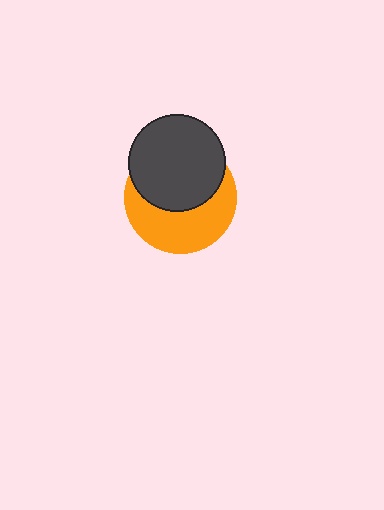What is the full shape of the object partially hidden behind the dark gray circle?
The partially hidden object is an orange circle.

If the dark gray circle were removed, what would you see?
You would see the complete orange circle.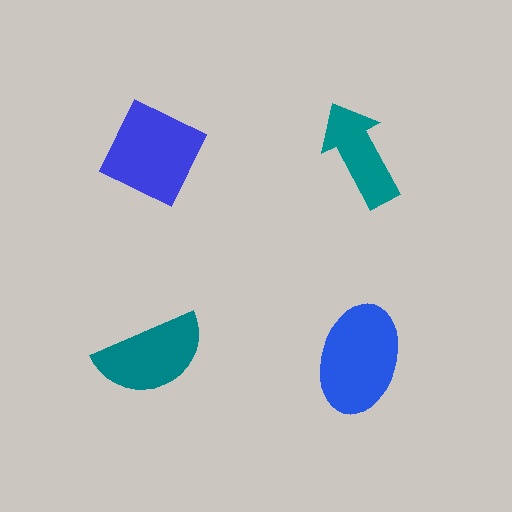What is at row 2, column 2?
A blue ellipse.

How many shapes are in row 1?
2 shapes.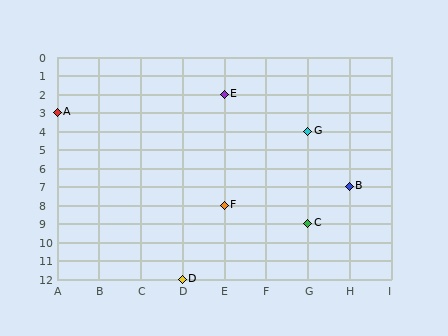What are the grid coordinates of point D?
Point D is at grid coordinates (D, 12).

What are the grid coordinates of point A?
Point A is at grid coordinates (A, 3).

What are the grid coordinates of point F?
Point F is at grid coordinates (E, 8).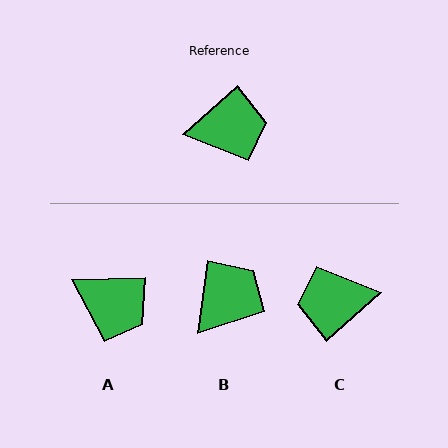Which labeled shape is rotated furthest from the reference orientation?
C, about 180 degrees away.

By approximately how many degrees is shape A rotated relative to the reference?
Approximately 41 degrees clockwise.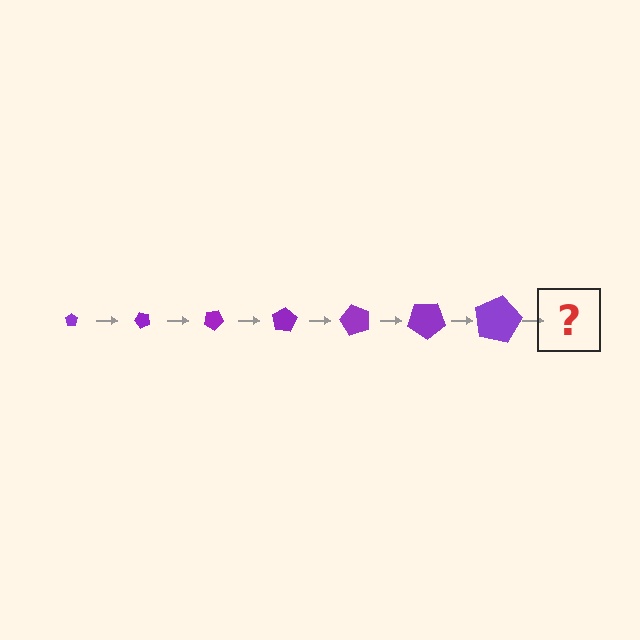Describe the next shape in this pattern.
It should be a pentagon, larger than the previous one and rotated 350 degrees from the start.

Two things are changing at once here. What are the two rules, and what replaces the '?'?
The two rules are that the pentagon grows larger each step and it rotates 50 degrees each step. The '?' should be a pentagon, larger than the previous one and rotated 350 degrees from the start.